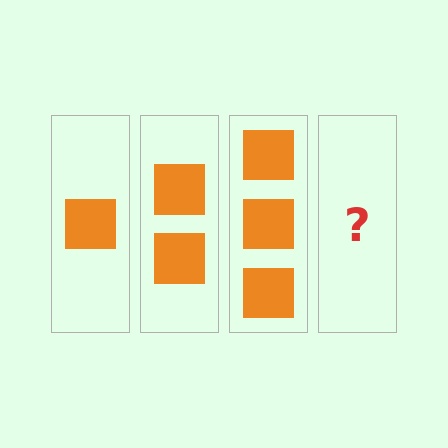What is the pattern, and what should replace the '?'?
The pattern is that each step adds one more square. The '?' should be 4 squares.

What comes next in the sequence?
The next element should be 4 squares.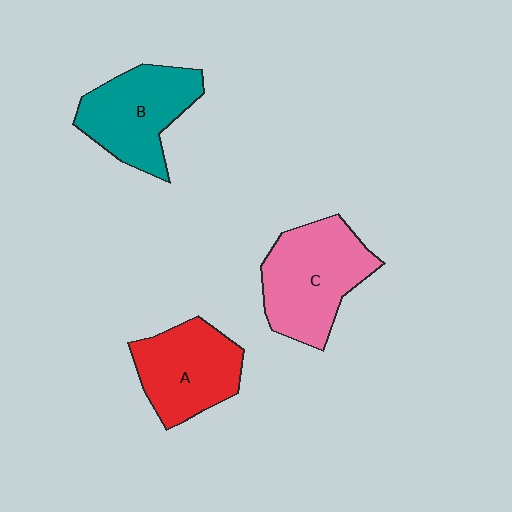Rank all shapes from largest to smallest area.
From largest to smallest: C (pink), B (teal), A (red).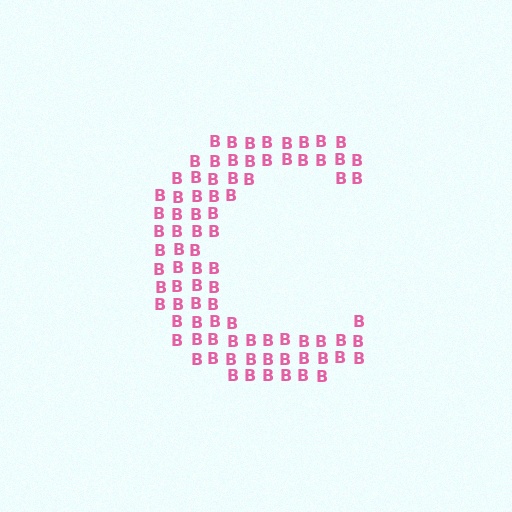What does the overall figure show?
The overall figure shows the letter C.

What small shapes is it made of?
It is made of small letter B's.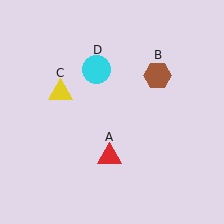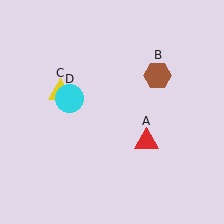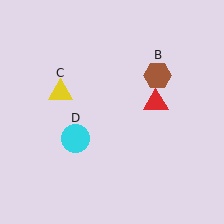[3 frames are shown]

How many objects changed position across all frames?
2 objects changed position: red triangle (object A), cyan circle (object D).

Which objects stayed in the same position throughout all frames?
Brown hexagon (object B) and yellow triangle (object C) remained stationary.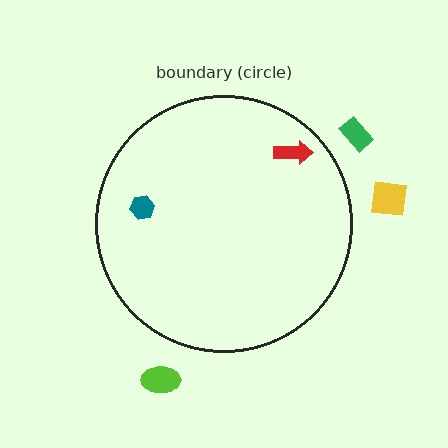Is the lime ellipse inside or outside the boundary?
Outside.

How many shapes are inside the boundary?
2 inside, 3 outside.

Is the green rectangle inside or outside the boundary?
Outside.